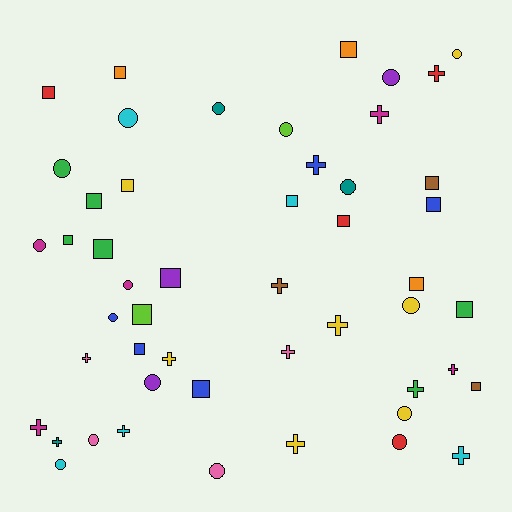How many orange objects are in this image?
There are 3 orange objects.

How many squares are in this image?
There are 18 squares.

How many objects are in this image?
There are 50 objects.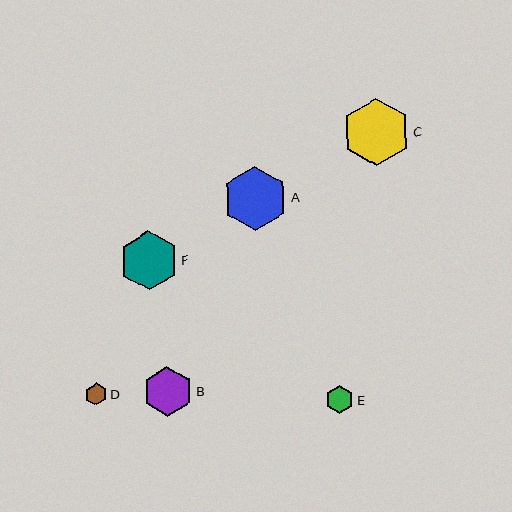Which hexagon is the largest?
Hexagon C is the largest with a size of approximately 67 pixels.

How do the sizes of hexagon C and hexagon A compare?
Hexagon C and hexagon A are approximately the same size.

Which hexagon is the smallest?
Hexagon D is the smallest with a size of approximately 22 pixels.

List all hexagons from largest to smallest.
From largest to smallest: C, A, F, B, E, D.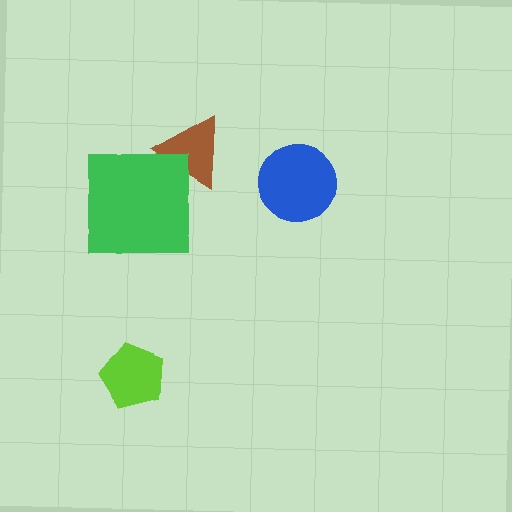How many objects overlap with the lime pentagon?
0 objects overlap with the lime pentagon.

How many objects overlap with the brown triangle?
1 object overlaps with the brown triangle.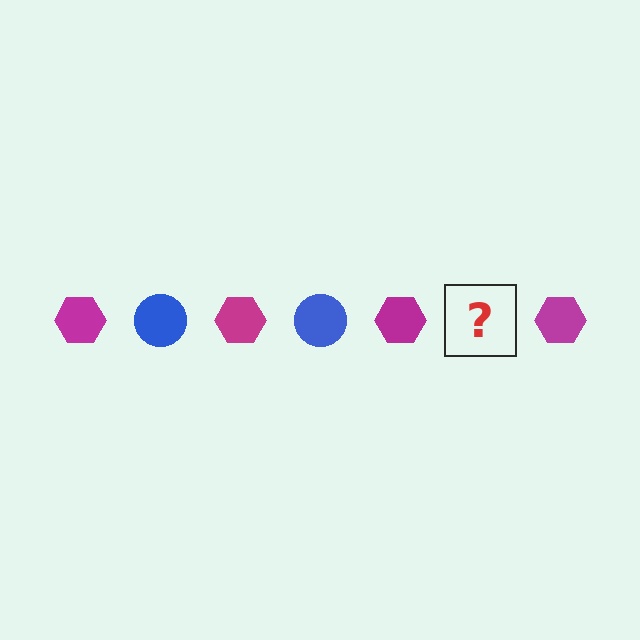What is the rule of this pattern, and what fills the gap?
The rule is that the pattern alternates between magenta hexagon and blue circle. The gap should be filled with a blue circle.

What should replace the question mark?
The question mark should be replaced with a blue circle.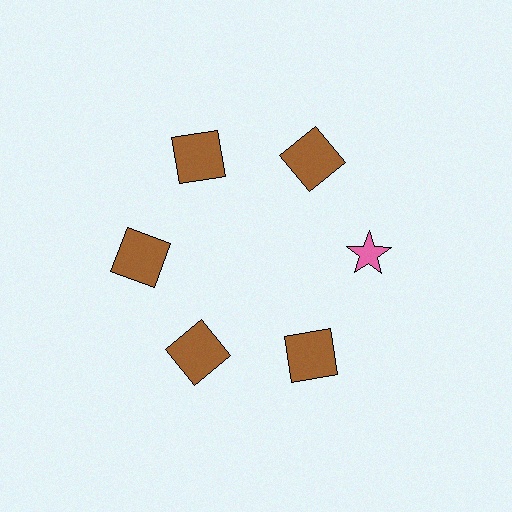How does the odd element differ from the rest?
It differs in both color (pink instead of brown) and shape (star instead of square).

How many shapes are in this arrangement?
There are 6 shapes arranged in a ring pattern.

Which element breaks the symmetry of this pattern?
The pink star at roughly the 3 o'clock position breaks the symmetry. All other shapes are brown squares.